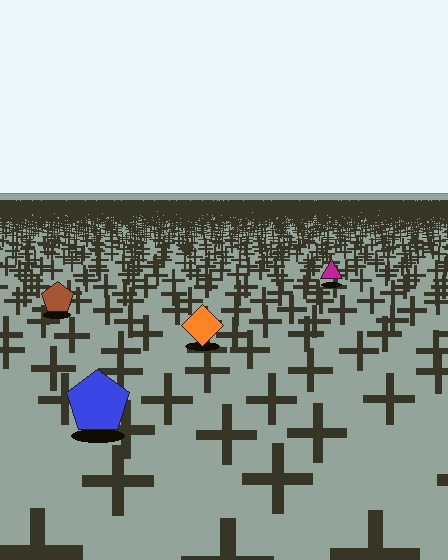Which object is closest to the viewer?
The blue pentagon is closest. The texture marks near it are larger and more spread out.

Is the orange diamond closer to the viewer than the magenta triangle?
Yes. The orange diamond is closer — you can tell from the texture gradient: the ground texture is coarser near it.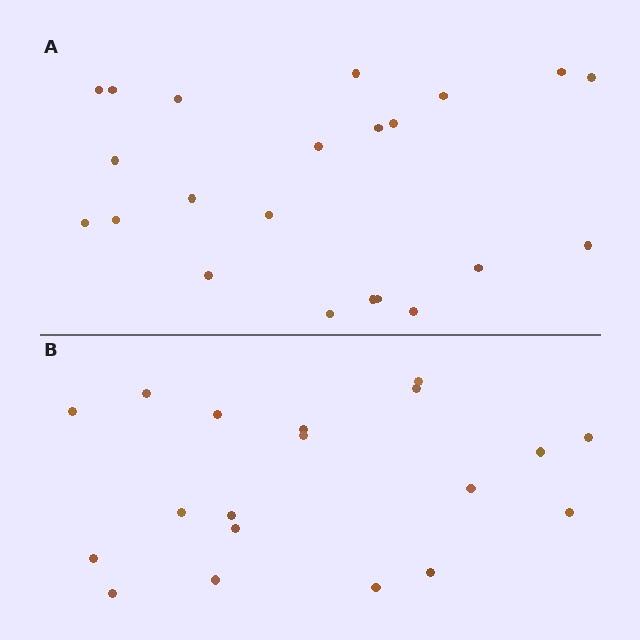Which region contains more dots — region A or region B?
Region A (the top region) has more dots.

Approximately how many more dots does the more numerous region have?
Region A has just a few more — roughly 2 or 3 more dots than region B.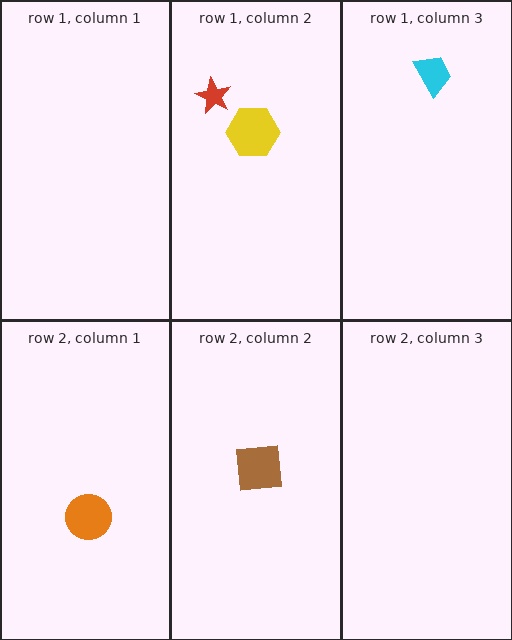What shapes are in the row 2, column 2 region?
The brown square.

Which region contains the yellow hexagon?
The row 1, column 2 region.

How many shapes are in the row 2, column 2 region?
1.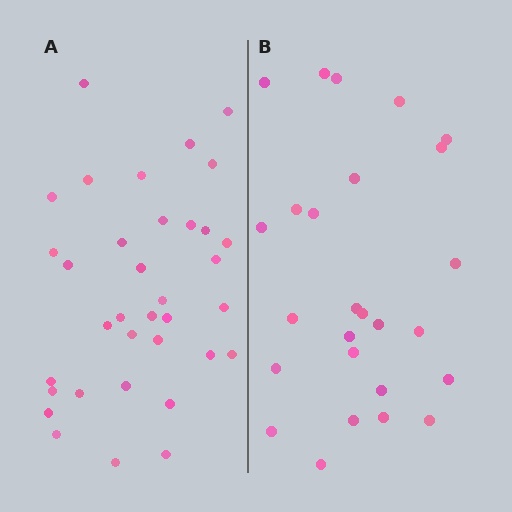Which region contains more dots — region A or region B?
Region A (the left region) has more dots.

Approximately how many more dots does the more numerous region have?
Region A has roughly 8 or so more dots than region B.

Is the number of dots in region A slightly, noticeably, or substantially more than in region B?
Region A has noticeably more, but not dramatically so. The ratio is roughly 1.3 to 1.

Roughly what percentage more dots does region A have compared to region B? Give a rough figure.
About 35% more.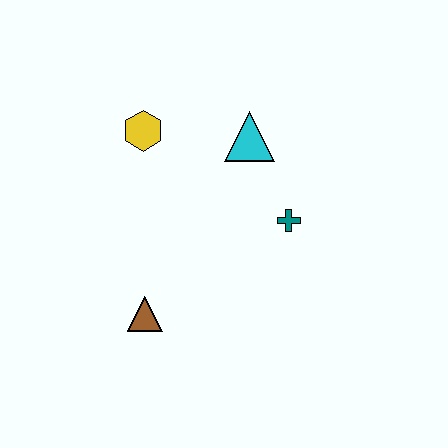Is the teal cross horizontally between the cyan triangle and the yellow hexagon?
No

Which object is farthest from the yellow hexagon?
The brown triangle is farthest from the yellow hexagon.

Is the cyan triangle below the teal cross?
No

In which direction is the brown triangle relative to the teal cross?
The brown triangle is to the left of the teal cross.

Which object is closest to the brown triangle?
The teal cross is closest to the brown triangle.